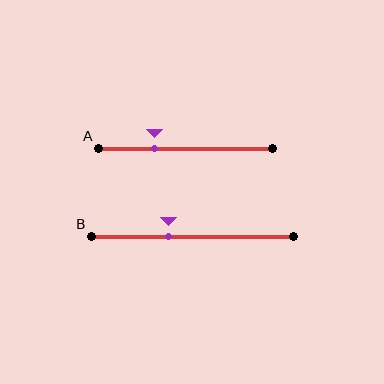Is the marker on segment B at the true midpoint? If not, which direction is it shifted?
No, the marker on segment B is shifted to the left by about 12% of the segment length.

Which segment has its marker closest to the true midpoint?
Segment B has its marker closest to the true midpoint.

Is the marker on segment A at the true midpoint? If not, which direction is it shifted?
No, the marker on segment A is shifted to the left by about 18% of the segment length.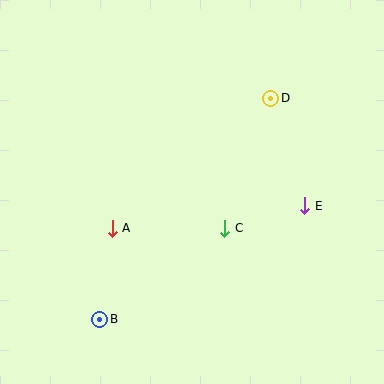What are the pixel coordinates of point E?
Point E is at (305, 206).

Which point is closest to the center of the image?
Point C at (225, 228) is closest to the center.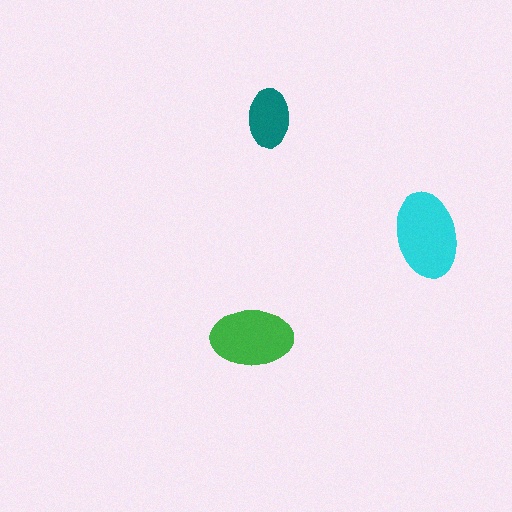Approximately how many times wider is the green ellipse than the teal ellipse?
About 1.5 times wider.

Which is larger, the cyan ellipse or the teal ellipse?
The cyan one.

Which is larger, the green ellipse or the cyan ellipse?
The cyan one.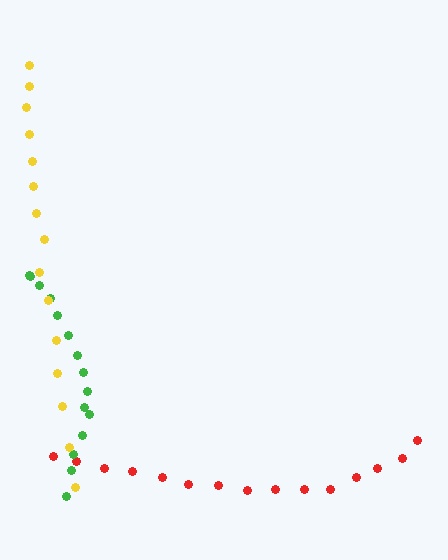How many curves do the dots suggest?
There are 3 distinct paths.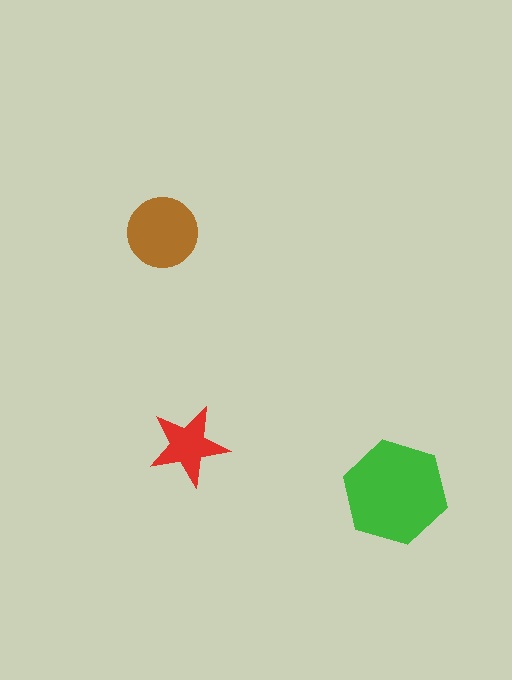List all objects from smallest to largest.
The red star, the brown circle, the green hexagon.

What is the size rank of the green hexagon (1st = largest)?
1st.